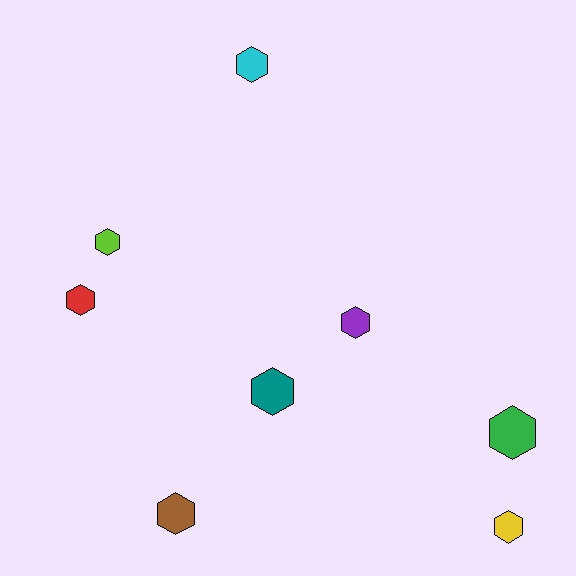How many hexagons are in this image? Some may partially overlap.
There are 8 hexagons.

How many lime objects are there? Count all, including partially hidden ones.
There is 1 lime object.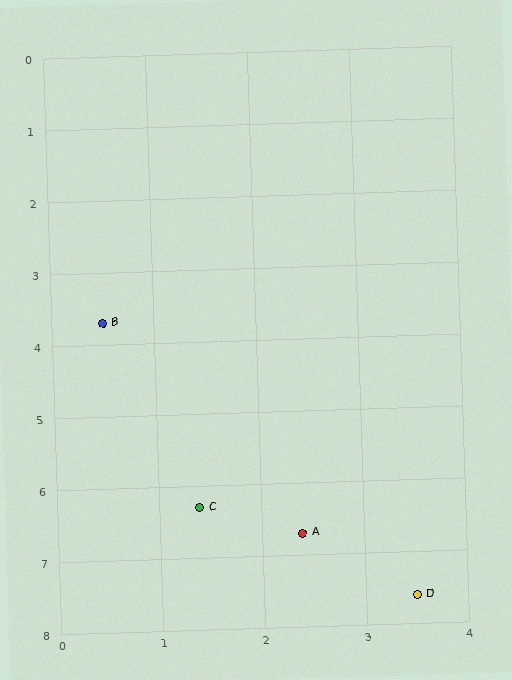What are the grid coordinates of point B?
Point B is at approximately (0.5, 3.7).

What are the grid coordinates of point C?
Point C is at approximately (1.4, 6.3).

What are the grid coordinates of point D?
Point D is at approximately (3.5, 7.6).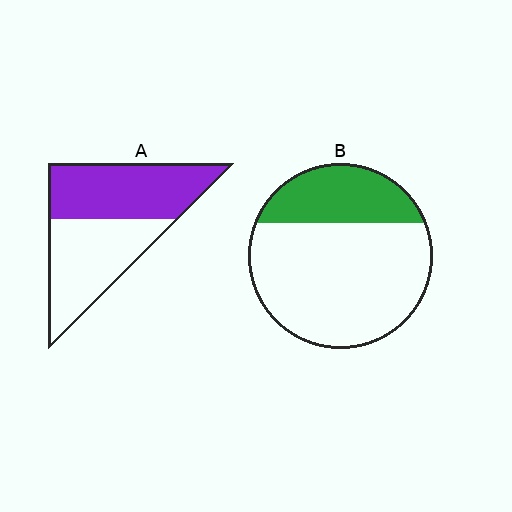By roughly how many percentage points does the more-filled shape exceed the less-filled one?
By roughly 25 percentage points (A over B).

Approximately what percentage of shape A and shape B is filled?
A is approximately 50% and B is approximately 30%.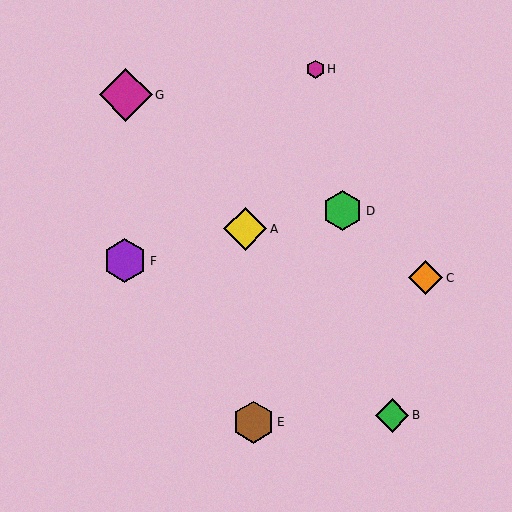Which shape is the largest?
The magenta diamond (labeled G) is the largest.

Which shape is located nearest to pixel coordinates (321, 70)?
The magenta hexagon (labeled H) at (316, 69) is nearest to that location.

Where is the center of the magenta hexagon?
The center of the magenta hexagon is at (316, 69).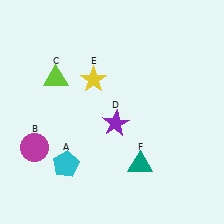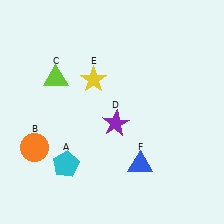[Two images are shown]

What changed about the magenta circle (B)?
In Image 1, B is magenta. In Image 2, it changed to orange.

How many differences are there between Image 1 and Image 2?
There are 2 differences between the two images.